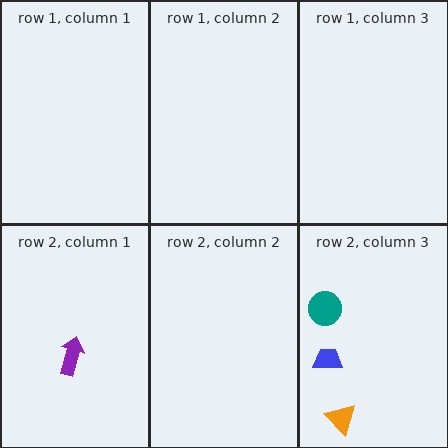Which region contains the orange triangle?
The row 2, column 3 region.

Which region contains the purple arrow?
The row 2, column 1 region.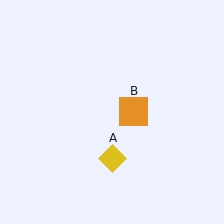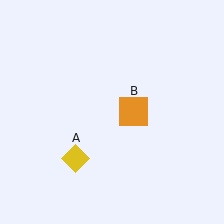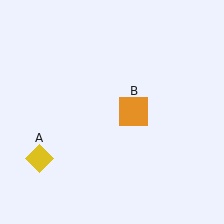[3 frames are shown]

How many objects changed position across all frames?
1 object changed position: yellow diamond (object A).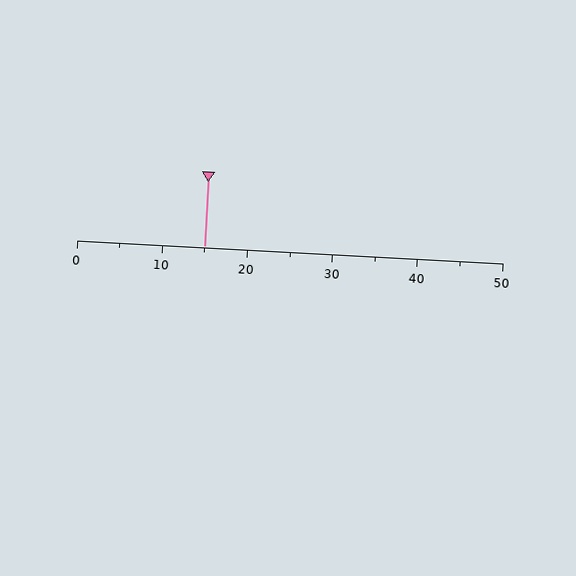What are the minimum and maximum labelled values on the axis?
The axis runs from 0 to 50.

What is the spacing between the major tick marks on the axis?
The major ticks are spaced 10 apart.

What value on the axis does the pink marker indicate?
The marker indicates approximately 15.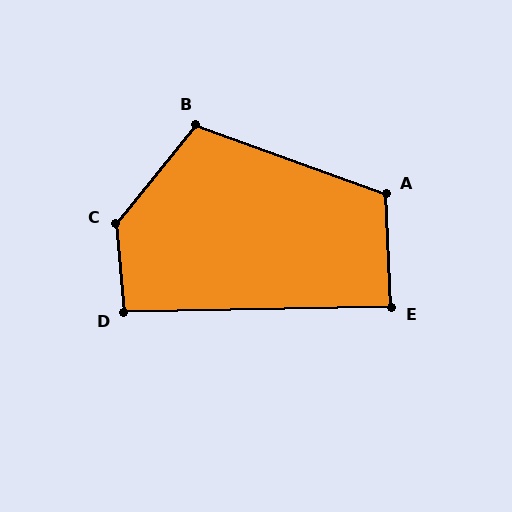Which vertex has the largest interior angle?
C, at approximately 136 degrees.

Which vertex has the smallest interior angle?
E, at approximately 89 degrees.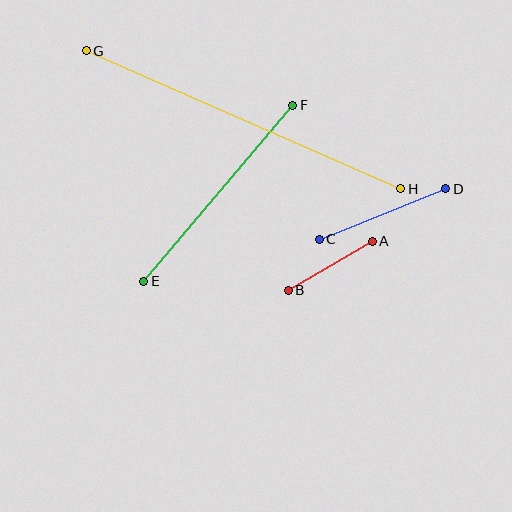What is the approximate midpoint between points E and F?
The midpoint is at approximately (218, 193) pixels.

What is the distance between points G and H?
The distance is approximately 344 pixels.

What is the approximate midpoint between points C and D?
The midpoint is at approximately (383, 214) pixels.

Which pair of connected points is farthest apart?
Points G and H are farthest apart.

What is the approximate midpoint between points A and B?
The midpoint is at approximately (330, 266) pixels.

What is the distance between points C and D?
The distance is approximately 137 pixels.